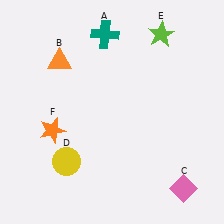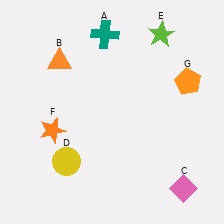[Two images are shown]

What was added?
An orange pentagon (G) was added in Image 2.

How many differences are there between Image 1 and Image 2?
There is 1 difference between the two images.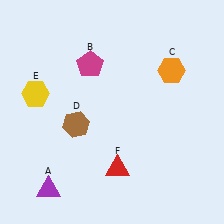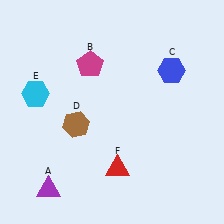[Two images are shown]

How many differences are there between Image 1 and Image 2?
There are 2 differences between the two images.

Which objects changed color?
C changed from orange to blue. E changed from yellow to cyan.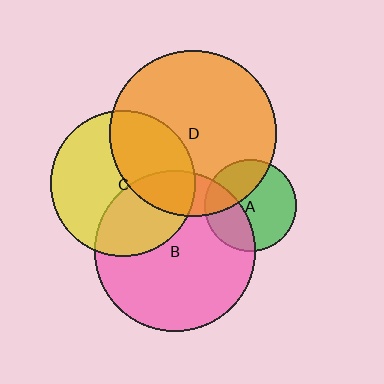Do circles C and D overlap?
Yes.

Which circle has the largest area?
Circle D (orange).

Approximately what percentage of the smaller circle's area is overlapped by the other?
Approximately 40%.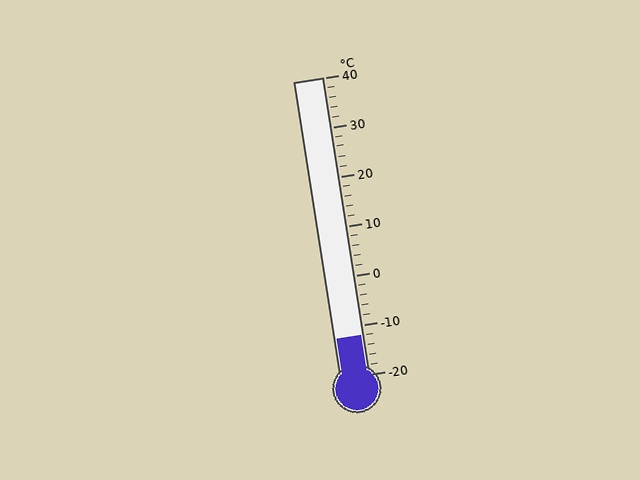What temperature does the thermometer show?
The thermometer shows approximately -12°C.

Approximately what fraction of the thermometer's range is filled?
The thermometer is filled to approximately 15% of its range.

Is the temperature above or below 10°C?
The temperature is below 10°C.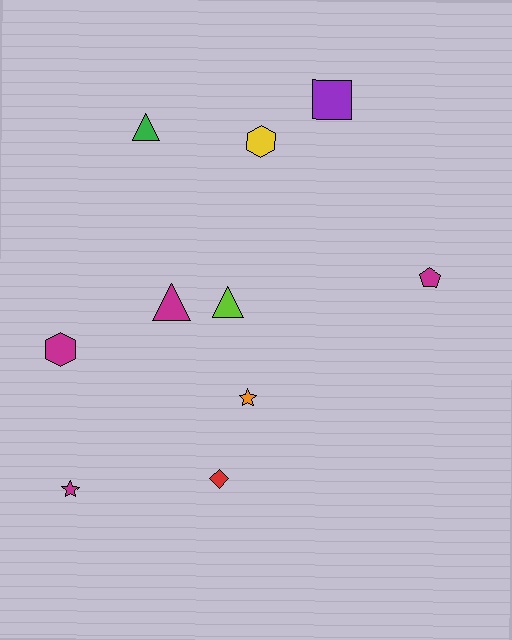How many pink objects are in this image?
There are no pink objects.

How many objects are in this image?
There are 10 objects.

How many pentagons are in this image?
There is 1 pentagon.